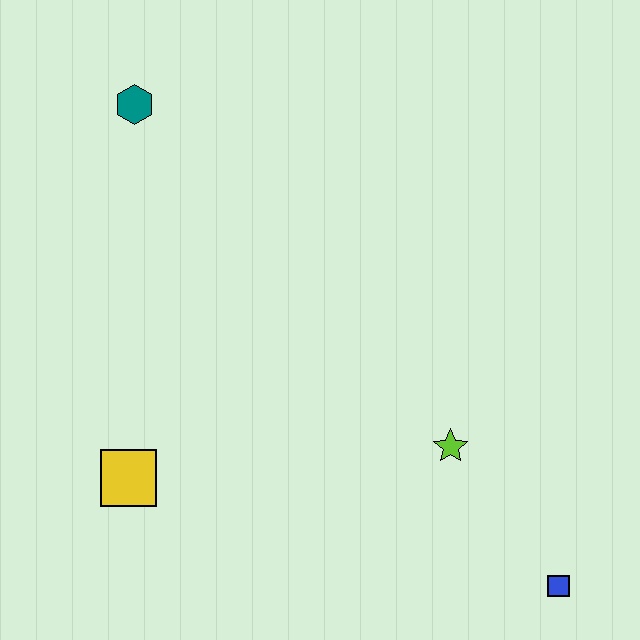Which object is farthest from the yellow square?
The blue square is farthest from the yellow square.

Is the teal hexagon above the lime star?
Yes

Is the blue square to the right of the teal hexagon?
Yes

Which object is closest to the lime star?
The blue square is closest to the lime star.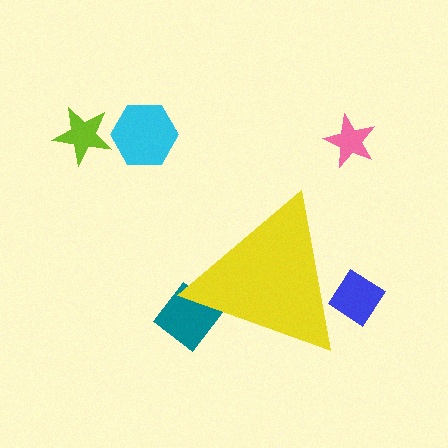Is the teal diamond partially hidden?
Yes, the teal diamond is partially hidden behind the yellow triangle.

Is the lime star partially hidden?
No, the lime star is fully visible.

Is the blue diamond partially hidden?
Yes, the blue diamond is partially hidden behind the yellow triangle.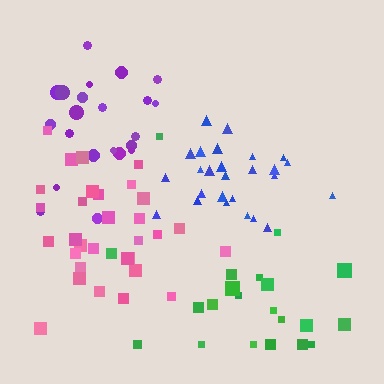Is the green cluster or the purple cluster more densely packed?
Purple.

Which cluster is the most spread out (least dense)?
Green.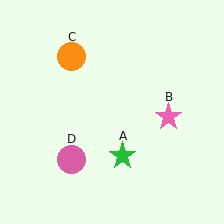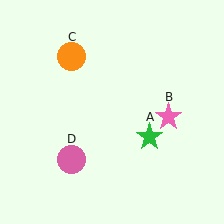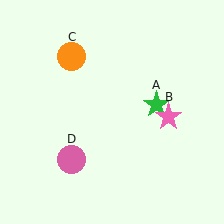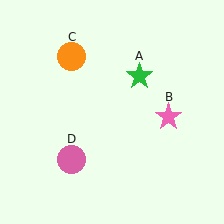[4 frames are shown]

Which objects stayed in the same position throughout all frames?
Pink star (object B) and orange circle (object C) and pink circle (object D) remained stationary.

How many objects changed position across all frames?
1 object changed position: green star (object A).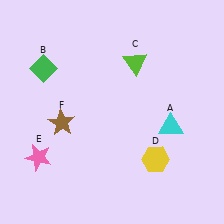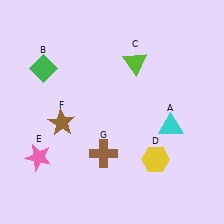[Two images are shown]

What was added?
A brown cross (G) was added in Image 2.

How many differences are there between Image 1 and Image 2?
There is 1 difference between the two images.